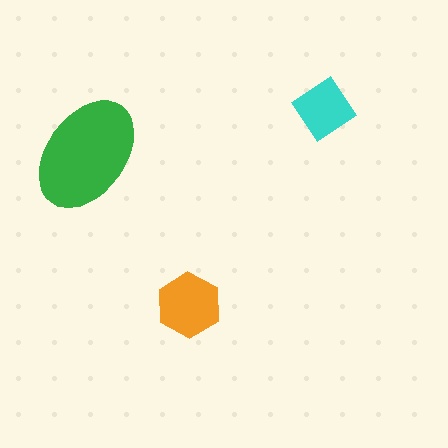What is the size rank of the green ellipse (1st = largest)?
1st.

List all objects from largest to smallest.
The green ellipse, the orange hexagon, the cyan diamond.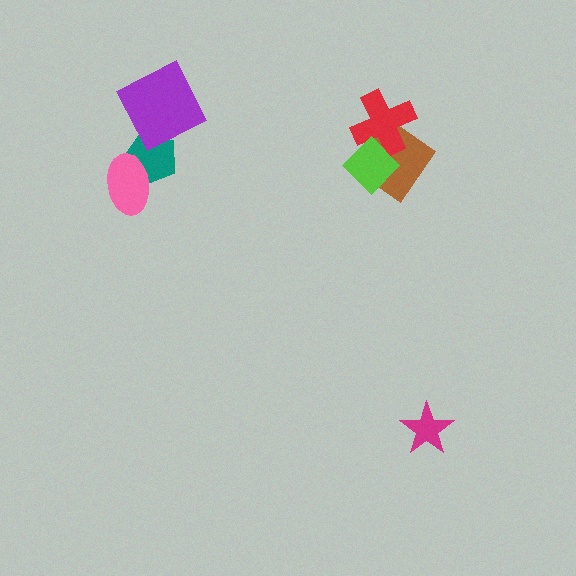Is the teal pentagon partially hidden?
Yes, it is partially covered by another shape.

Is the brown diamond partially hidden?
Yes, it is partially covered by another shape.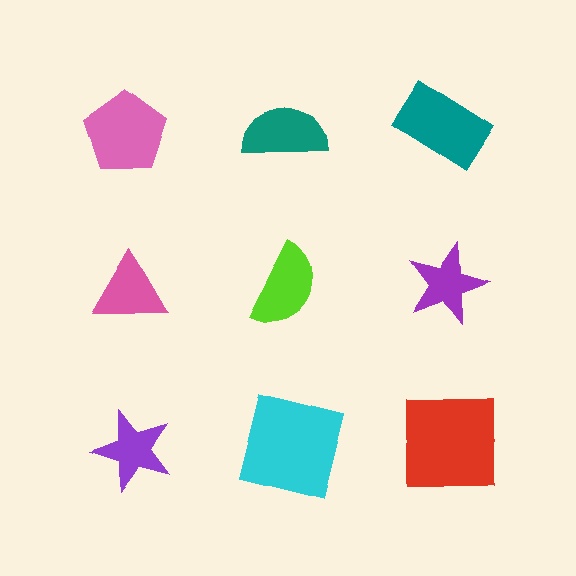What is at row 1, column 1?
A pink pentagon.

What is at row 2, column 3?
A purple star.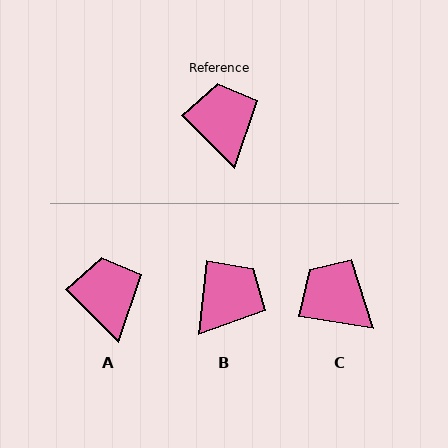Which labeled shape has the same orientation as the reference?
A.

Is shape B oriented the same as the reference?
No, it is off by about 51 degrees.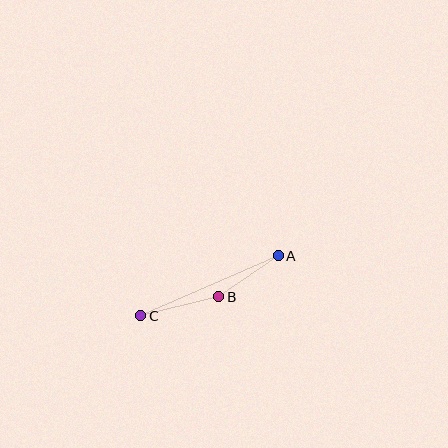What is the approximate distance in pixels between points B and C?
The distance between B and C is approximately 81 pixels.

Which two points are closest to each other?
Points A and B are closest to each other.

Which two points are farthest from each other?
Points A and C are farthest from each other.